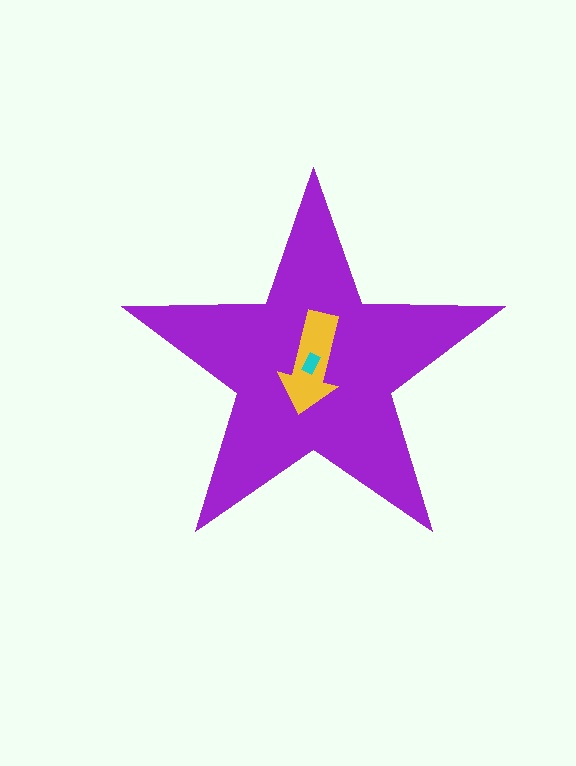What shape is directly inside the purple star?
The yellow arrow.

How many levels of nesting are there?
3.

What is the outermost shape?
The purple star.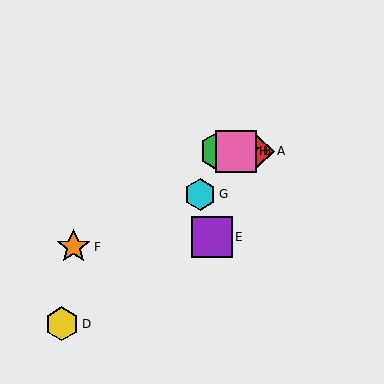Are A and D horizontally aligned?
No, A is at y≈151 and D is at y≈324.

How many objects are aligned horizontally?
4 objects (A, B, C, H) are aligned horizontally.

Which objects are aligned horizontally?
Objects A, B, C, H are aligned horizontally.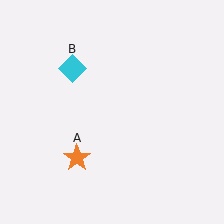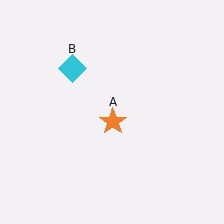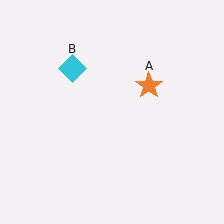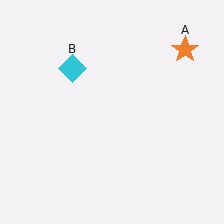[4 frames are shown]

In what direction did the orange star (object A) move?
The orange star (object A) moved up and to the right.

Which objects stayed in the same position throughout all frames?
Cyan diamond (object B) remained stationary.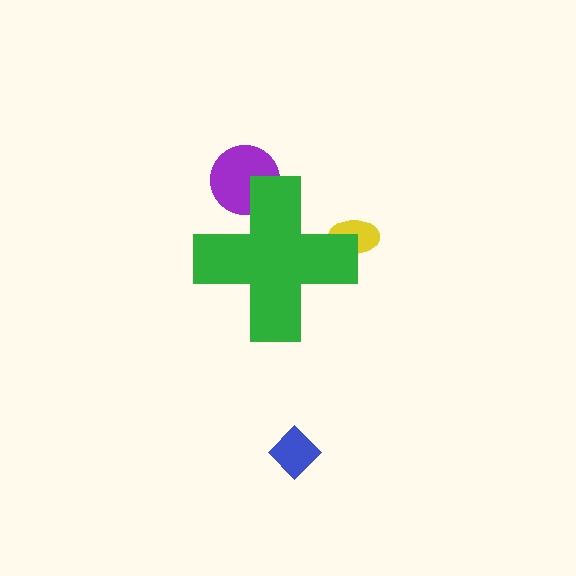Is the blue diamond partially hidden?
No, the blue diamond is fully visible.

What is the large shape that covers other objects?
A green cross.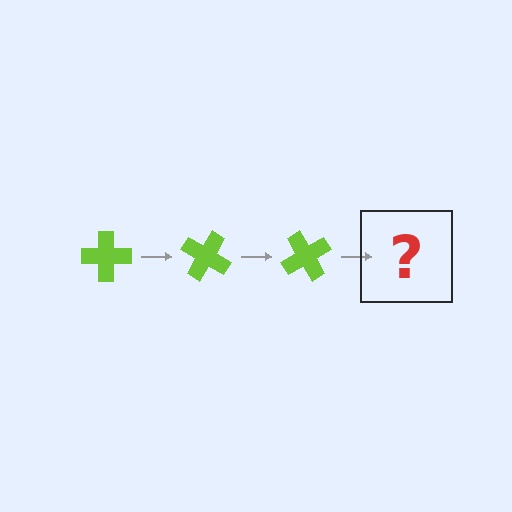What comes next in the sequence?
The next element should be a lime cross rotated 90 degrees.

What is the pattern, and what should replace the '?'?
The pattern is that the cross rotates 30 degrees each step. The '?' should be a lime cross rotated 90 degrees.